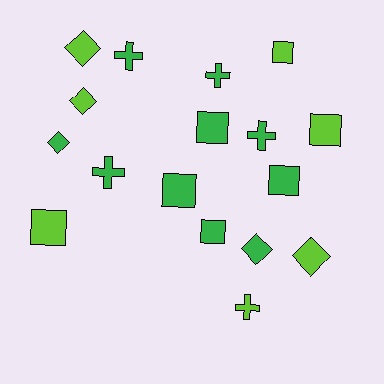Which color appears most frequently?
Green, with 10 objects.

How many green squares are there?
There are 4 green squares.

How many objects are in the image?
There are 17 objects.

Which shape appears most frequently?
Square, with 7 objects.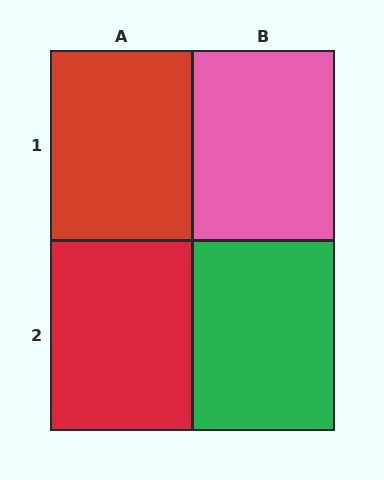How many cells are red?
2 cells are red.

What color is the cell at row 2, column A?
Red.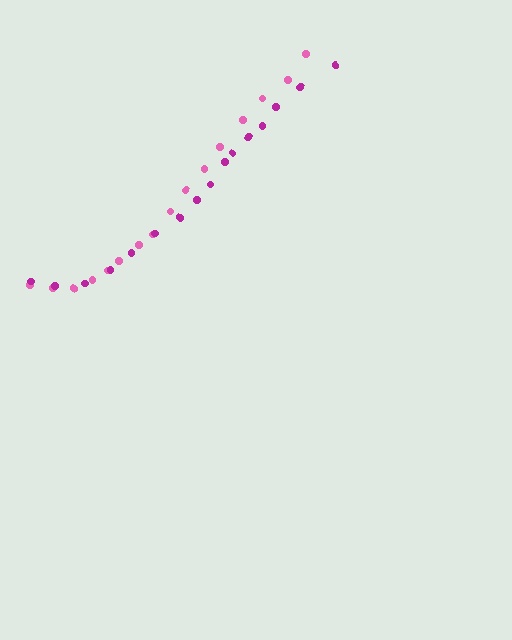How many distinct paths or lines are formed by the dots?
There are 2 distinct paths.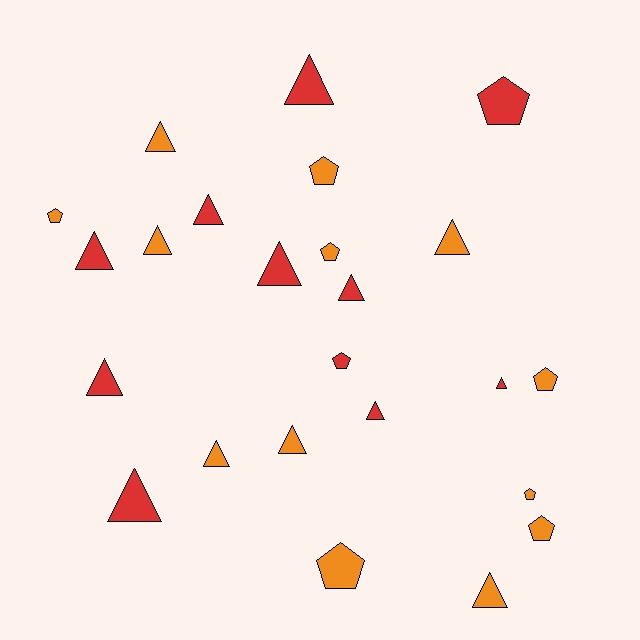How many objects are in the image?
There are 24 objects.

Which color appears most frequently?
Orange, with 13 objects.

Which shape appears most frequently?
Triangle, with 15 objects.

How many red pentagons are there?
There are 2 red pentagons.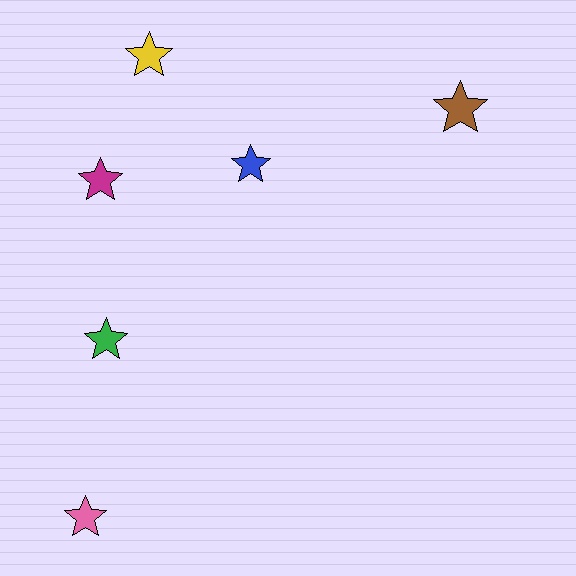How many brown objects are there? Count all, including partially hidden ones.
There is 1 brown object.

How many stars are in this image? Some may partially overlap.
There are 6 stars.